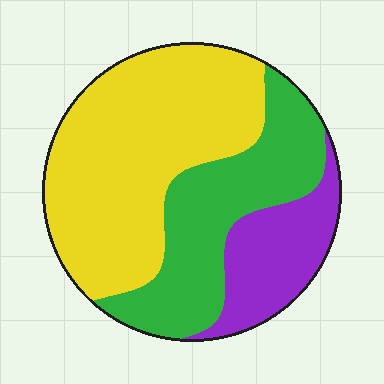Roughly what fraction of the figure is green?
Green covers 31% of the figure.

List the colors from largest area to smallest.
From largest to smallest: yellow, green, purple.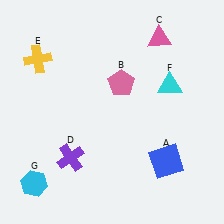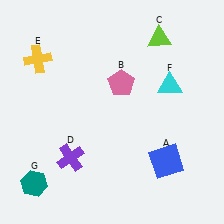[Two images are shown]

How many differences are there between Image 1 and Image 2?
There are 2 differences between the two images.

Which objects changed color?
C changed from pink to lime. G changed from cyan to teal.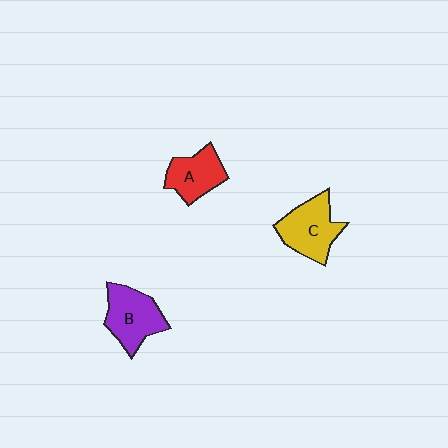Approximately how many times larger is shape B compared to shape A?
Approximately 1.2 times.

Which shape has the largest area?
Shape C (yellow).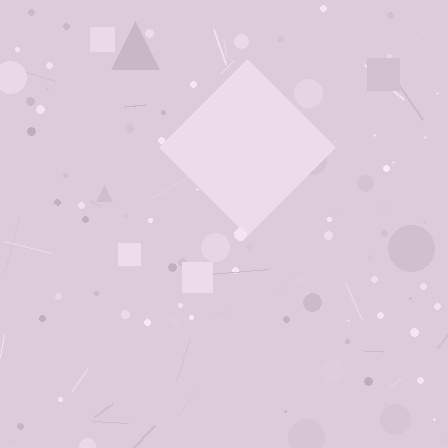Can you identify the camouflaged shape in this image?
The camouflaged shape is a diamond.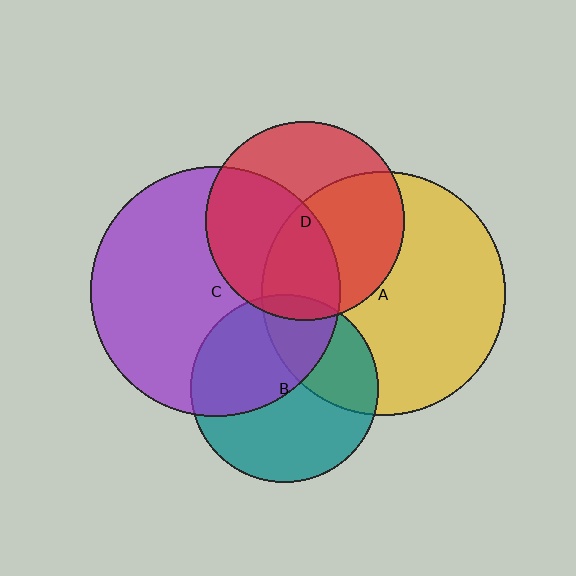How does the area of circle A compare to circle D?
Approximately 1.5 times.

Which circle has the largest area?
Circle C (purple).